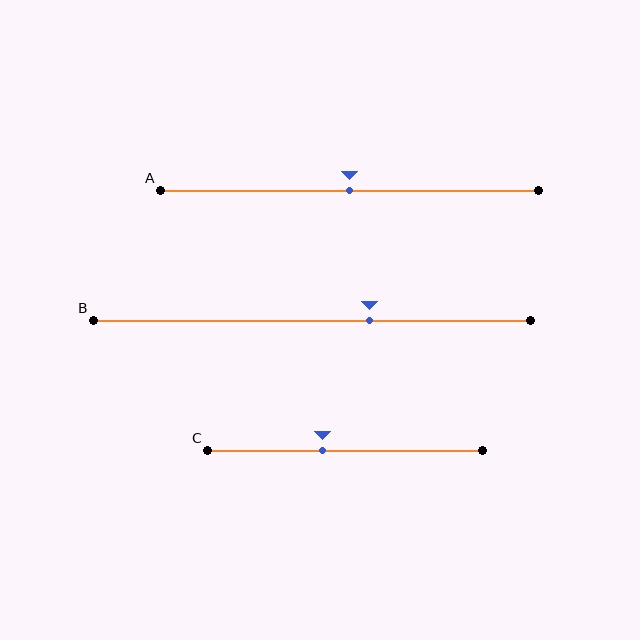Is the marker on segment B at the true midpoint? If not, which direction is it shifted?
No, the marker on segment B is shifted to the right by about 13% of the segment length.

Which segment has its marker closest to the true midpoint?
Segment A has its marker closest to the true midpoint.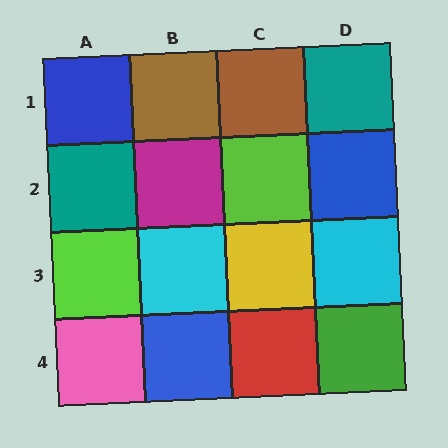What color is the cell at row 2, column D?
Blue.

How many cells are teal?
2 cells are teal.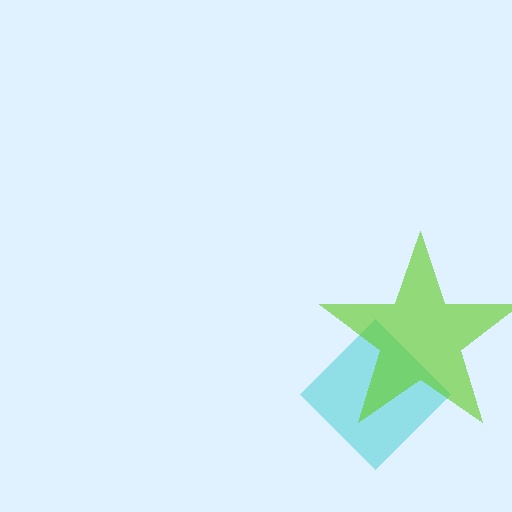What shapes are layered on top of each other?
The layered shapes are: a cyan diamond, a lime star.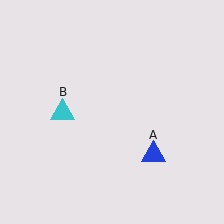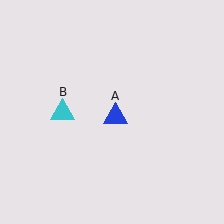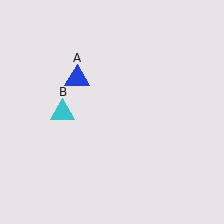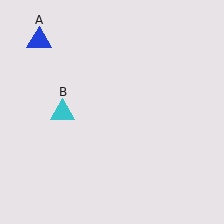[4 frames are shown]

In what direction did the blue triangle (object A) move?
The blue triangle (object A) moved up and to the left.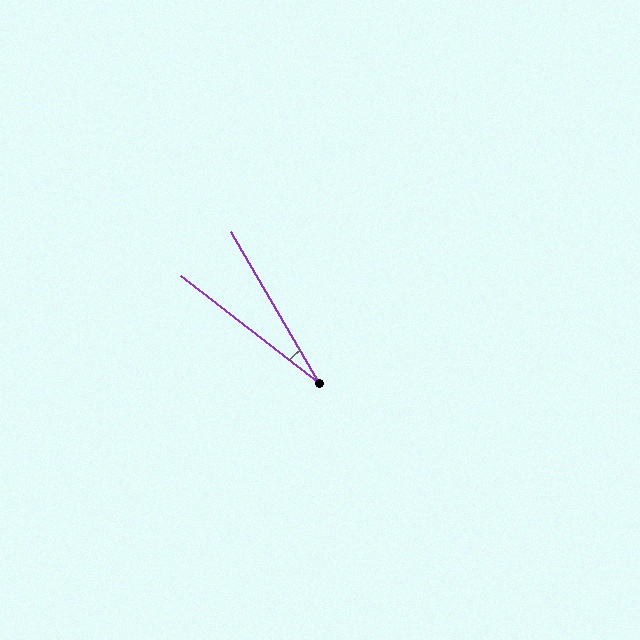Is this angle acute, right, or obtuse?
It is acute.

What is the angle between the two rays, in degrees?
Approximately 22 degrees.